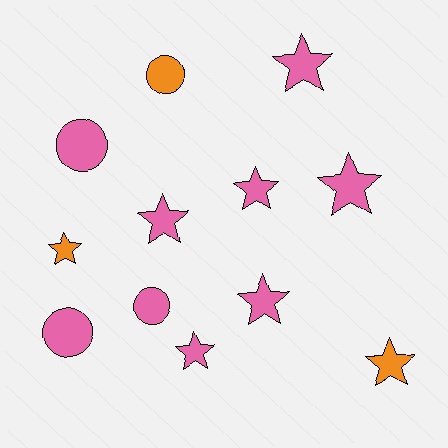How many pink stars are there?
There are 6 pink stars.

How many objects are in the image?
There are 12 objects.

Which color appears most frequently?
Pink, with 9 objects.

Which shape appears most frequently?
Star, with 8 objects.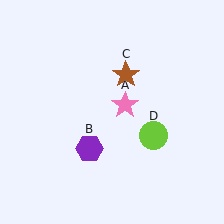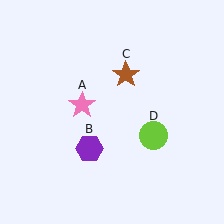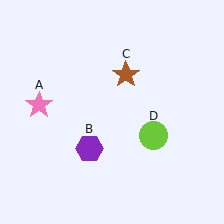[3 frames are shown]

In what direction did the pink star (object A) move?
The pink star (object A) moved left.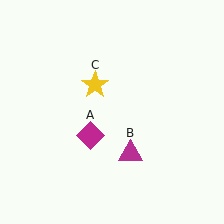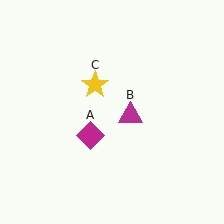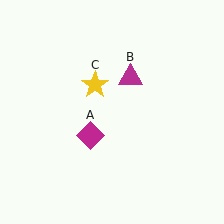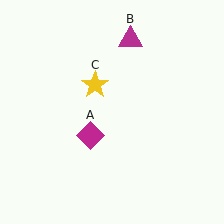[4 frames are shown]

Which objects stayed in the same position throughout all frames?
Magenta diamond (object A) and yellow star (object C) remained stationary.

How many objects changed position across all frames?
1 object changed position: magenta triangle (object B).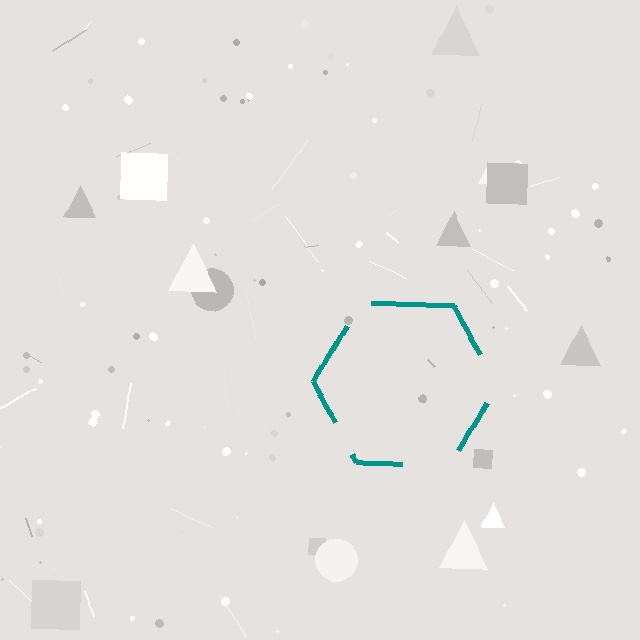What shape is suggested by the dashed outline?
The dashed outline suggests a hexagon.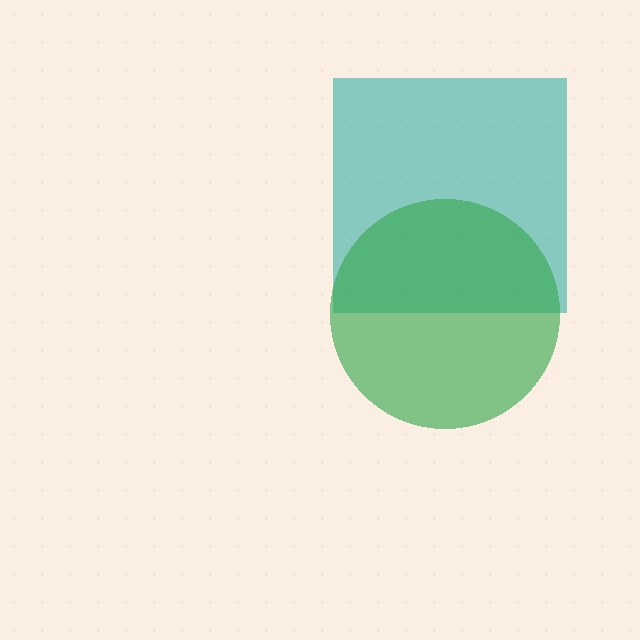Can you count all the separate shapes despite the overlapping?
Yes, there are 2 separate shapes.